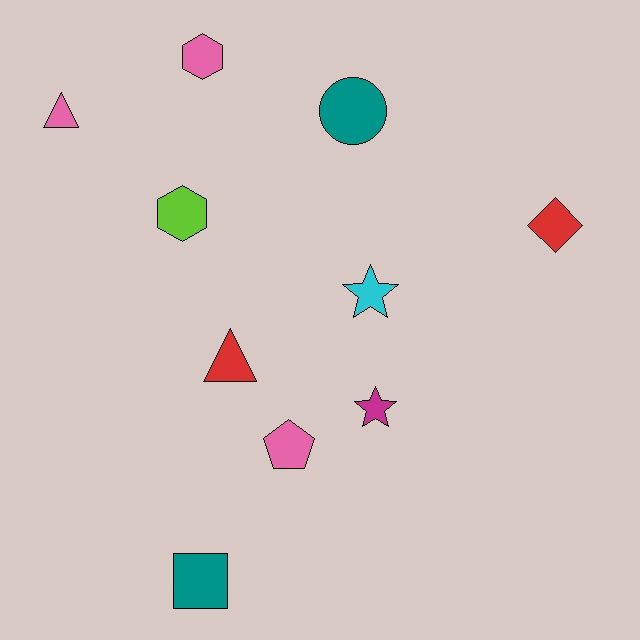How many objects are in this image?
There are 10 objects.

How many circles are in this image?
There is 1 circle.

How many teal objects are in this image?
There are 2 teal objects.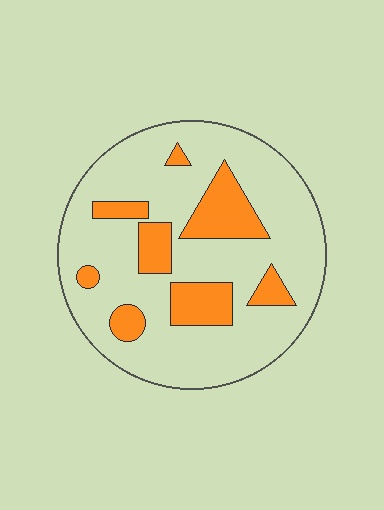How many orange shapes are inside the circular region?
8.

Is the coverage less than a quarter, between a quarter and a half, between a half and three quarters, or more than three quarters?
Less than a quarter.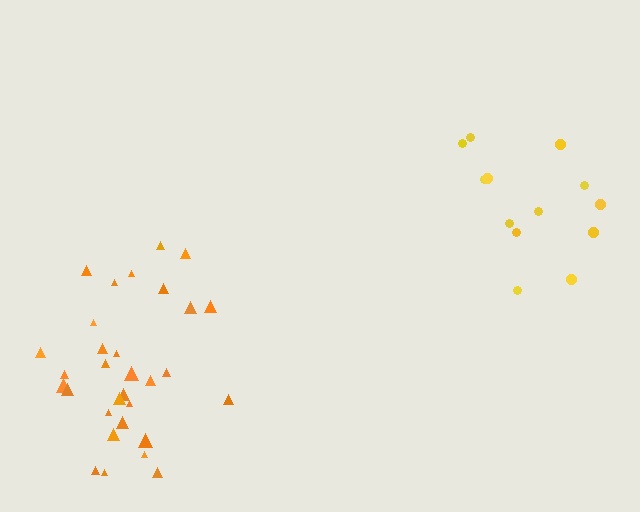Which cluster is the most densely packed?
Orange.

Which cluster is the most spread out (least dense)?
Yellow.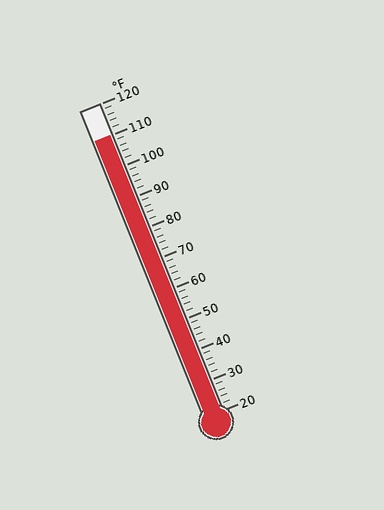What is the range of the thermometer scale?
The thermometer scale ranges from 20°F to 120°F.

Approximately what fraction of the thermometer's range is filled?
The thermometer is filled to approximately 90% of its range.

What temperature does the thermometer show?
The thermometer shows approximately 110°F.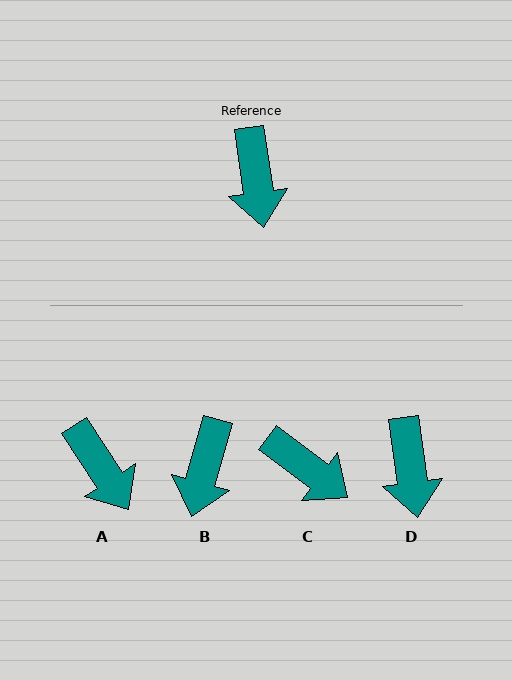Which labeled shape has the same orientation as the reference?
D.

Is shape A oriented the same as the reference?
No, it is off by about 25 degrees.